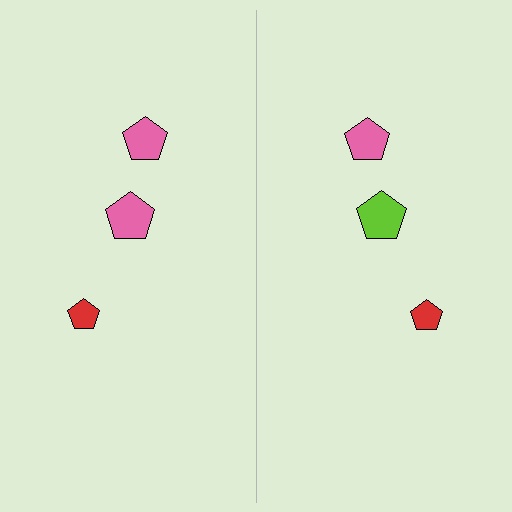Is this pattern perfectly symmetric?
No, the pattern is not perfectly symmetric. The lime pentagon on the right side breaks the symmetry — its mirror counterpart is pink.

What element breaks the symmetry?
The lime pentagon on the right side breaks the symmetry — its mirror counterpart is pink.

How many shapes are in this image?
There are 6 shapes in this image.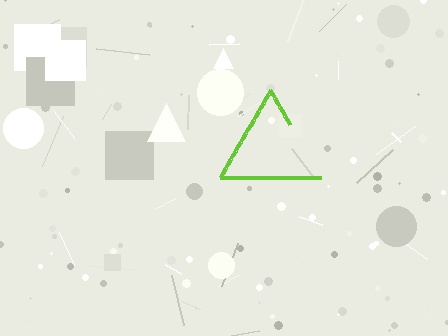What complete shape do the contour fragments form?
The contour fragments form a triangle.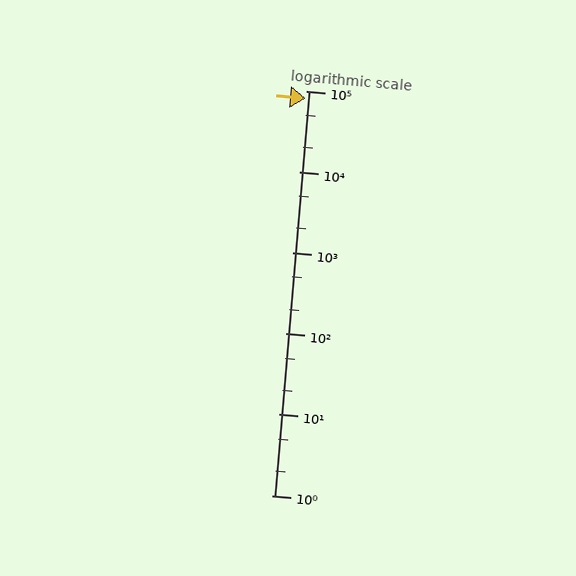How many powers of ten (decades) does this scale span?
The scale spans 5 decades, from 1 to 100000.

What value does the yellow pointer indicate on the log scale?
The pointer indicates approximately 80000.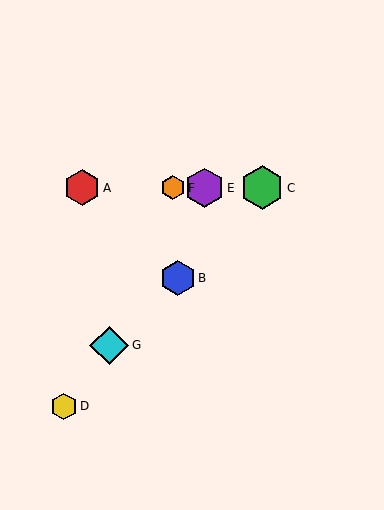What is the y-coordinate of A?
Object A is at y≈188.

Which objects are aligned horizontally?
Objects A, C, E, F are aligned horizontally.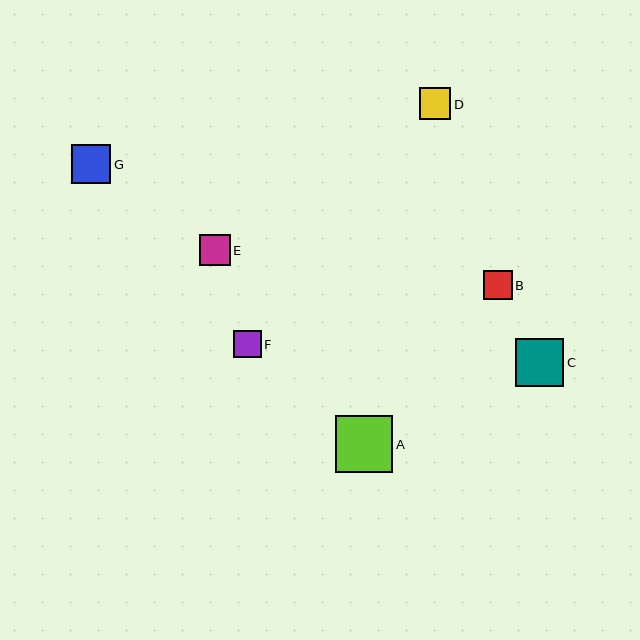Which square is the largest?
Square A is the largest with a size of approximately 58 pixels.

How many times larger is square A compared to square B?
Square A is approximately 2.0 times the size of square B.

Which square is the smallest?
Square F is the smallest with a size of approximately 28 pixels.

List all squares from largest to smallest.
From largest to smallest: A, C, G, D, E, B, F.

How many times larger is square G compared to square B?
Square G is approximately 1.3 times the size of square B.